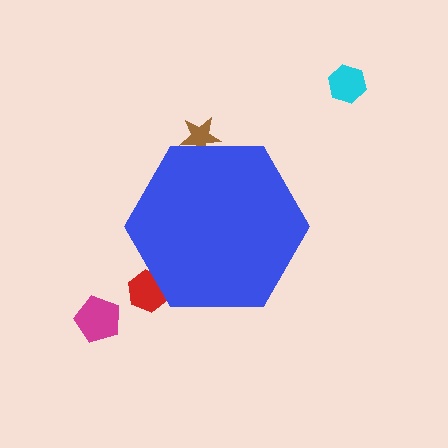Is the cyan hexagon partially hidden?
No, the cyan hexagon is fully visible.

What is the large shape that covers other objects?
A blue hexagon.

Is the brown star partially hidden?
Yes, the brown star is partially hidden behind the blue hexagon.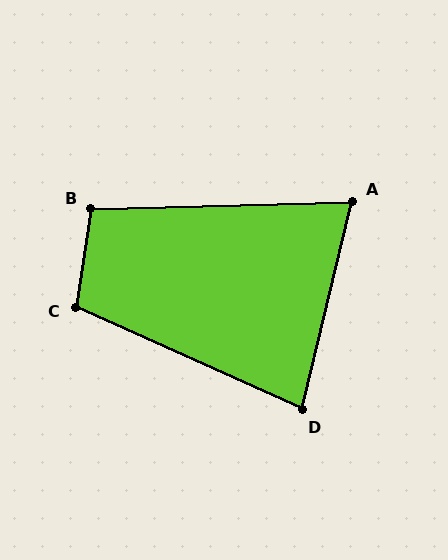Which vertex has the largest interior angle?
C, at approximately 105 degrees.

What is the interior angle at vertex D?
Approximately 80 degrees (acute).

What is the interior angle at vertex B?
Approximately 100 degrees (obtuse).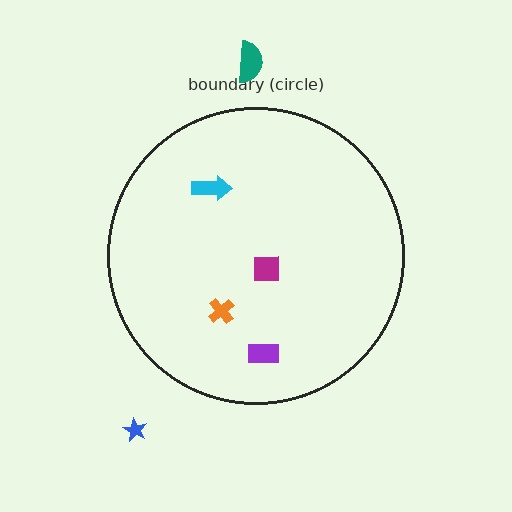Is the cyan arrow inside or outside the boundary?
Inside.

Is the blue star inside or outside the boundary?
Outside.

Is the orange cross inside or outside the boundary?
Inside.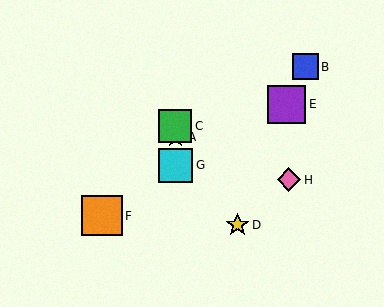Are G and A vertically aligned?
Yes, both are at x≈175.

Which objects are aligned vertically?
Objects A, C, G are aligned vertically.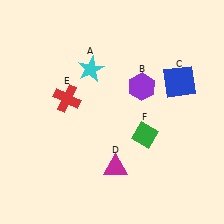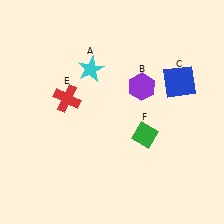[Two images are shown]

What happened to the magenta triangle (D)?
The magenta triangle (D) was removed in Image 2. It was in the bottom-right area of Image 1.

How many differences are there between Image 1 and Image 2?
There is 1 difference between the two images.